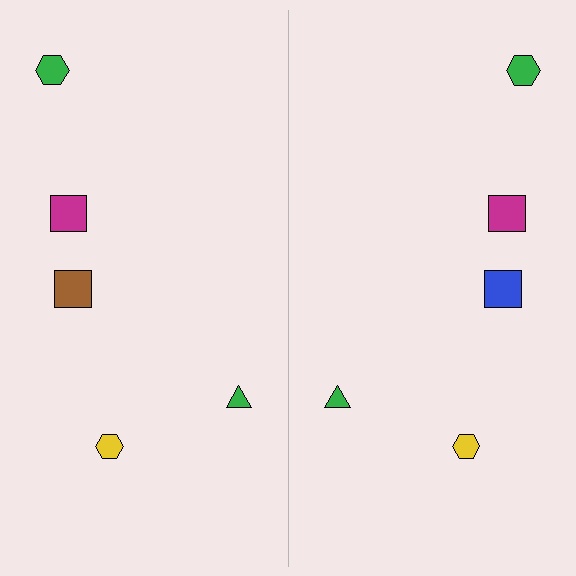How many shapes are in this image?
There are 10 shapes in this image.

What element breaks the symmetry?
The blue square on the right side breaks the symmetry — its mirror counterpart is brown.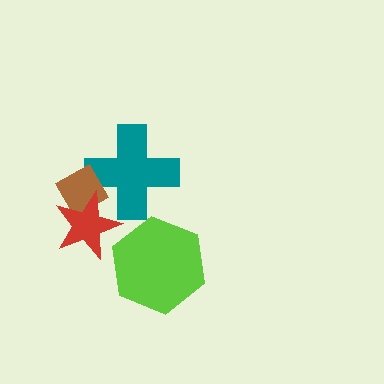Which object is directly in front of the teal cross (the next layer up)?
The brown diamond is directly in front of the teal cross.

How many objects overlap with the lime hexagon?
0 objects overlap with the lime hexagon.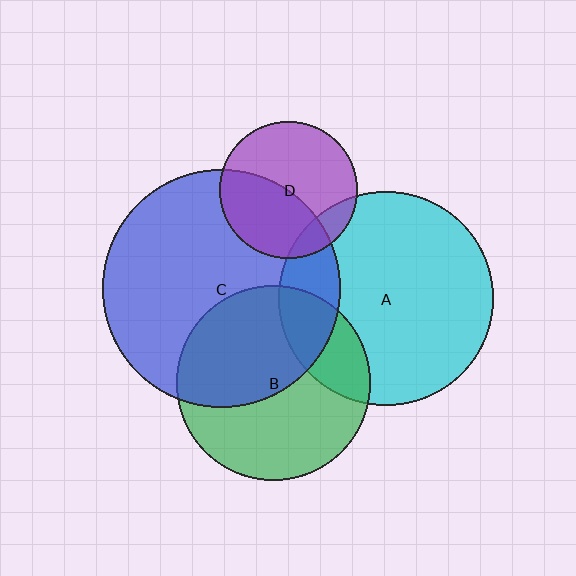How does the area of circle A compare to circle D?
Approximately 2.4 times.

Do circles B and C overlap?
Yes.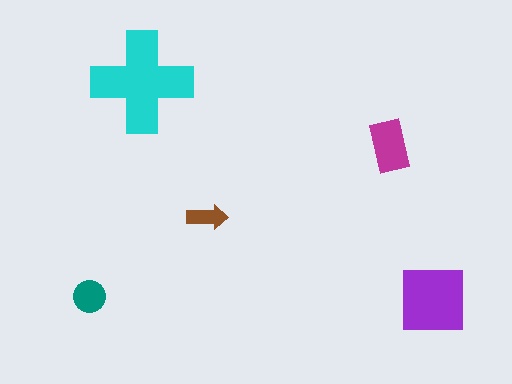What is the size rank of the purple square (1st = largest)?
2nd.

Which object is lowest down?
The purple square is bottommost.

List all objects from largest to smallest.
The cyan cross, the purple square, the magenta rectangle, the teal circle, the brown arrow.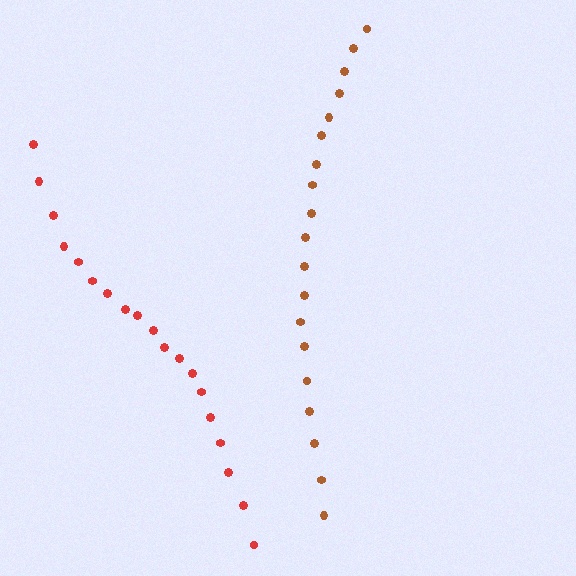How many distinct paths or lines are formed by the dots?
There are 2 distinct paths.